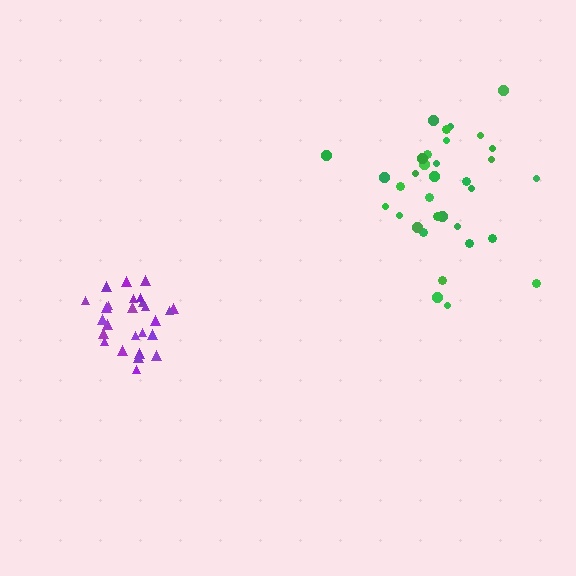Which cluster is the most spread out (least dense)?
Green.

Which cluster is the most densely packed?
Purple.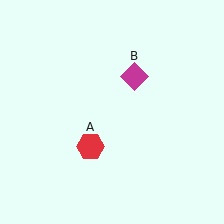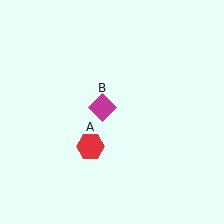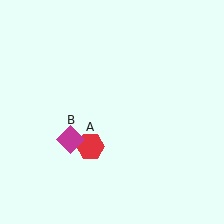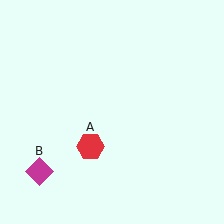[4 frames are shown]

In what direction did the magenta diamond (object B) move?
The magenta diamond (object B) moved down and to the left.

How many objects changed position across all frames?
1 object changed position: magenta diamond (object B).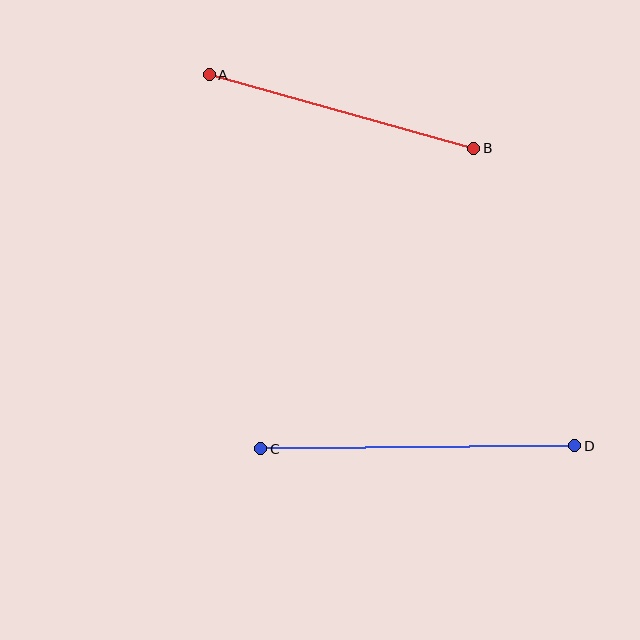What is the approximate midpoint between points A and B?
The midpoint is at approximately (341, 111) pixels.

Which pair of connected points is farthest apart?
Points C and D are farthest apart.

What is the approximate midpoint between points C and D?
The midpoint is at approximately (418, 447) pixels.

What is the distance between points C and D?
The distance is approximately 314 pixels.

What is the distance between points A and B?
The distance is approximately 274 pixels.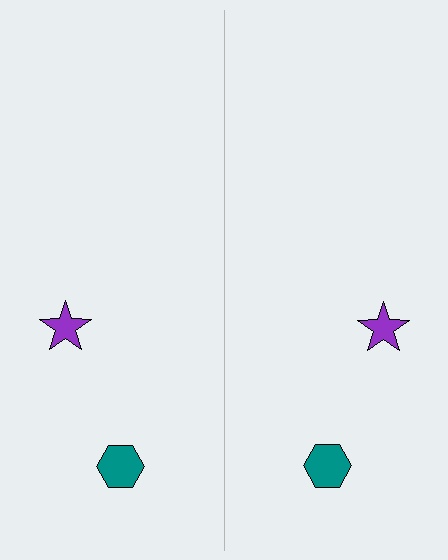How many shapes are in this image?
There are 4 shapes in this image.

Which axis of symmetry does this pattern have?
The pattern has a vertical axis of symmetry running through the center of the image.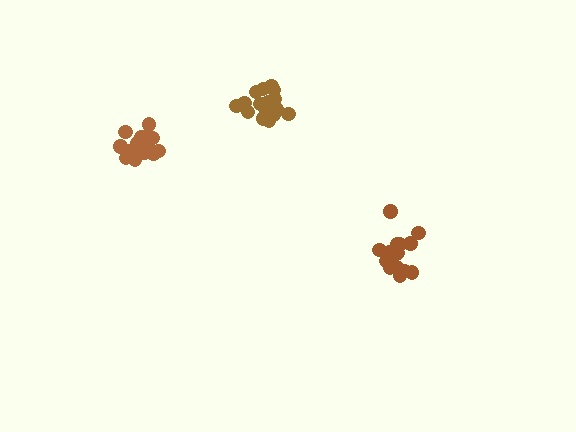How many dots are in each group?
Group 1: 17 dots, Group 2: 15 dots, Group 3: 15 dots (47 total).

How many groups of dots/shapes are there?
There are 3 groups.